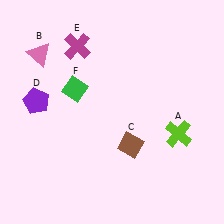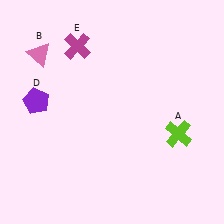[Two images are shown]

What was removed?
The green diamond (F), the brown diamond (C) were removed in Image 2.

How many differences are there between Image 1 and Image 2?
There are 2 differences between the two images.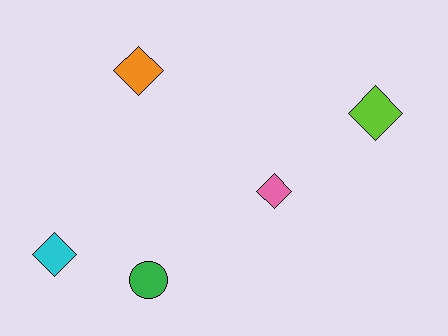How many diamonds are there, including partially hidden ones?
There are 4 diamonds.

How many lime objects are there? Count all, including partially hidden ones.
There is 1 lime object.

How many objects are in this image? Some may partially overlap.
There are 5 objects.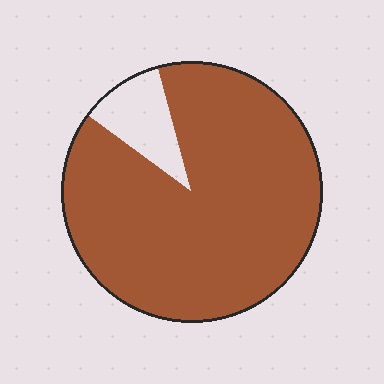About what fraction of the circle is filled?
About nine tenths (9/10).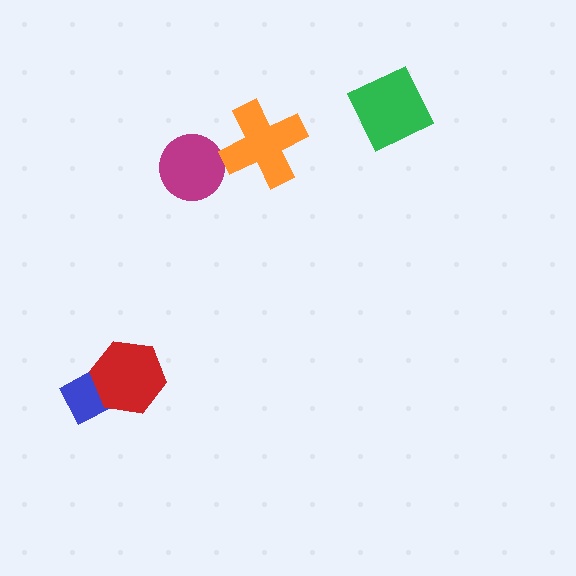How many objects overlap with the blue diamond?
1 object overlaps with the blue diamond.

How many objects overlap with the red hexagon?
1 object overlaps with the red hexagon.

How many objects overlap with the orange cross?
0 objects overlap with the orange cross.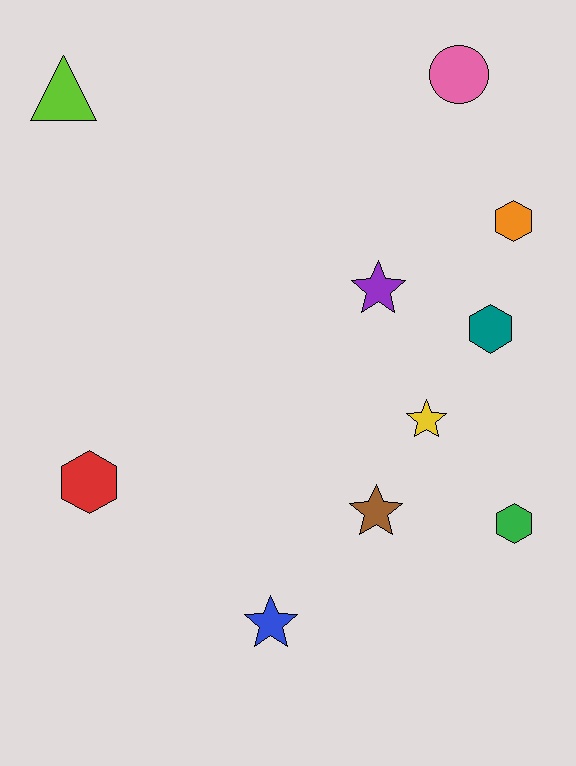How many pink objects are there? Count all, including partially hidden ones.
There is 1 pink object.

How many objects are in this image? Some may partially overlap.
There are 10 objects.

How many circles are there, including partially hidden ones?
There is 1 circle.